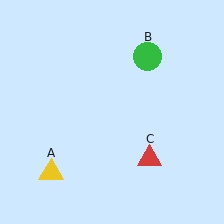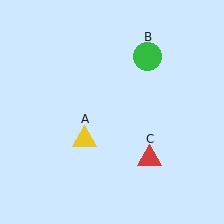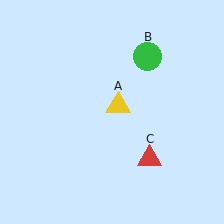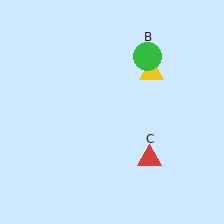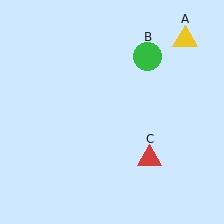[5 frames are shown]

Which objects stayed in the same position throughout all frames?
Green circle (object B) and red triangle (object C) remained stationary.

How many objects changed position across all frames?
1 object changed position: yellow triangle (object A).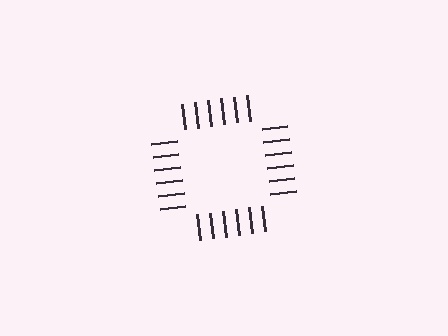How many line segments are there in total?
24 — 6 along each of the 4 edges.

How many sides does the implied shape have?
4 sides — the line-ends trace a square.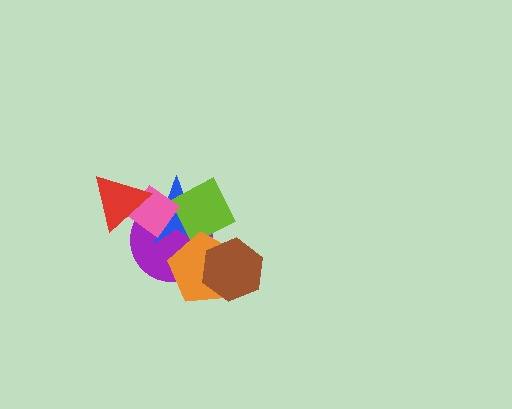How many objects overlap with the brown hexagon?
1 object overlaps with the brown hexagon.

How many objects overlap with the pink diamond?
4 objects overlap with the pink diamond.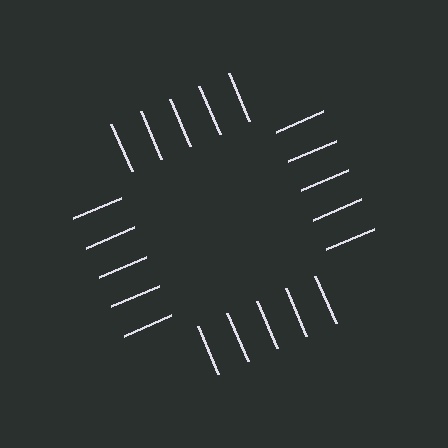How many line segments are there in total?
20 — 5 along each of the 4 edges.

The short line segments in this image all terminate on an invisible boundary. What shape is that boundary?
An illusory square — the line segments terminate on its edges but no continuous stroke is drawn.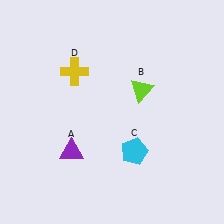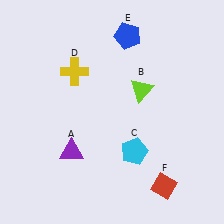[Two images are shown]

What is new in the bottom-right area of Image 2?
A red diamond (F) was added in the bottom-right area of Image 2.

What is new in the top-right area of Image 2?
A blue pentagon (E) was added in the top-right area of Image 2.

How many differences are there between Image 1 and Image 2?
There are 2 differences between the two images.